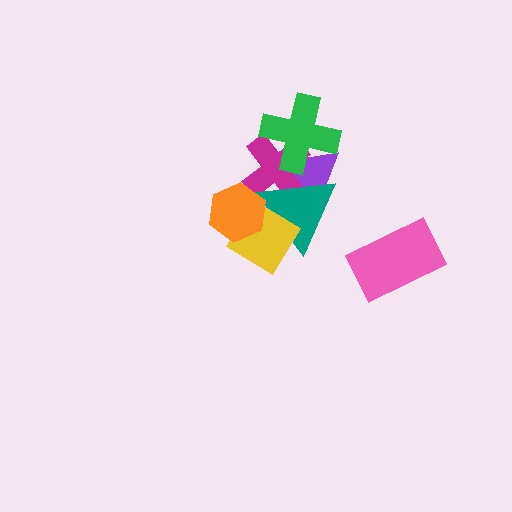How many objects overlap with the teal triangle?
5 objects overlap with the teal triangle.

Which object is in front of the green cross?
The teal triangle is in front of the green cross.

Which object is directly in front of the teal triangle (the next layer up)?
The yellow diamond is directly in front of the teal triangle.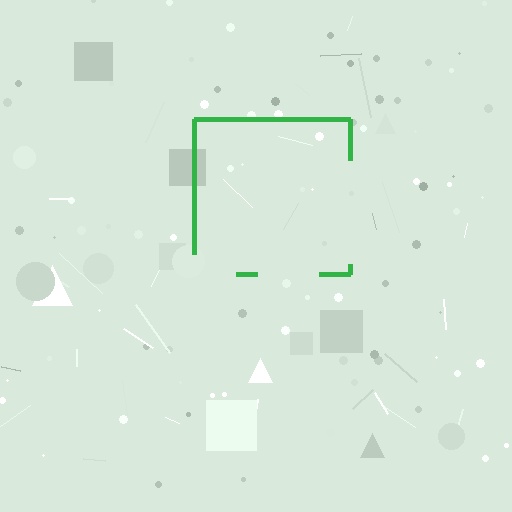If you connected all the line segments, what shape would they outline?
They would outline a square.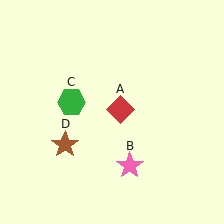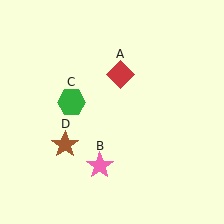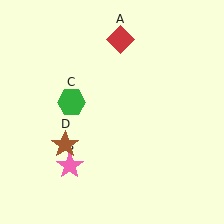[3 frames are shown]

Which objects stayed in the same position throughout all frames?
Green hexagon (object C) and brown star (object D) remained stationary.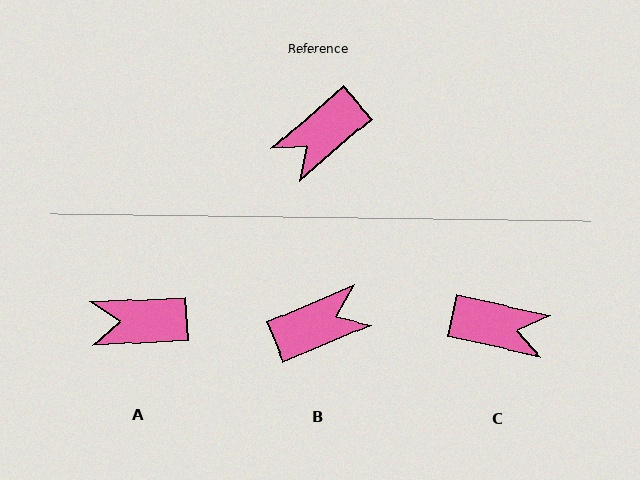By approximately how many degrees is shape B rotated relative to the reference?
Approximately 162 degrees counter-clockwise.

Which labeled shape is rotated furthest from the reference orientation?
B, about 162 degrees away.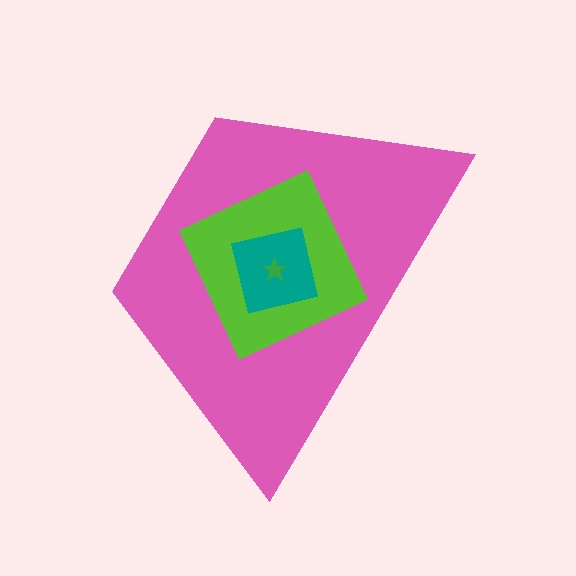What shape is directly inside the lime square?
The teal square.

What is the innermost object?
The green star.